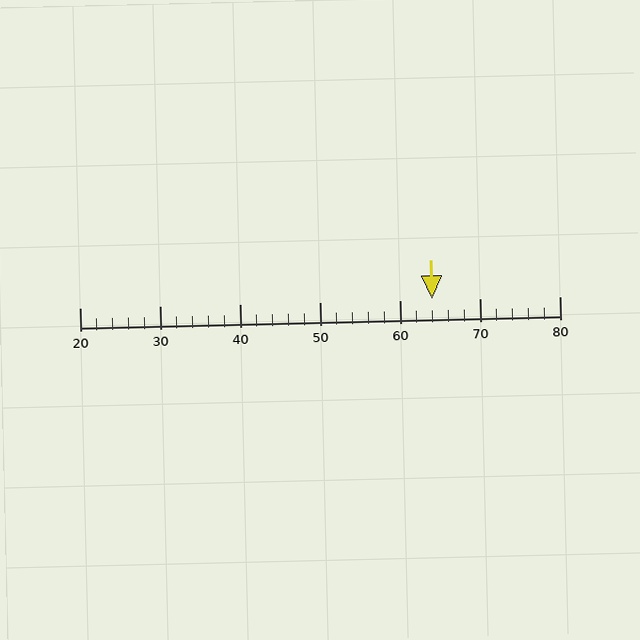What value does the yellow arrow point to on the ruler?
The yellow arrow points to approximately 64.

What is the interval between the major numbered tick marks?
The major tick marks are spaced 10 units apart.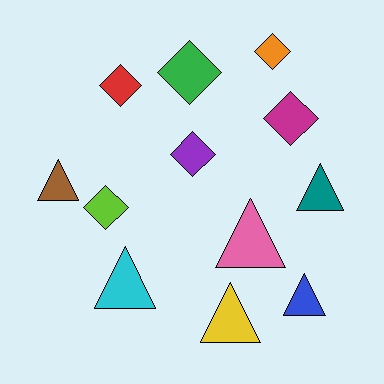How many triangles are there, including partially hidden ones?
There are 6 triangles.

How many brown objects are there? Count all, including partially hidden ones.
There is 1 brown object.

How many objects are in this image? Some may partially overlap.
There are 12 objects.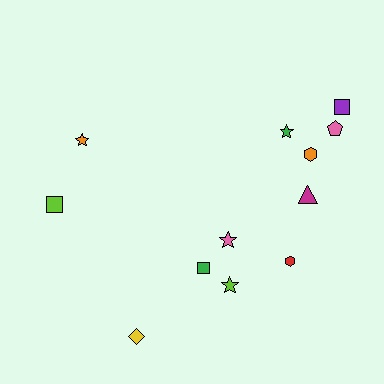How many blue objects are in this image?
There are no blue objects.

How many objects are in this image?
There are 12 objects.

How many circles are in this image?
There are no circles.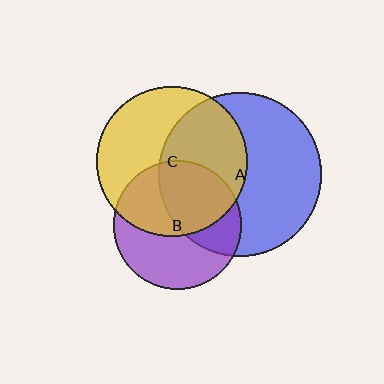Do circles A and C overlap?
Yes.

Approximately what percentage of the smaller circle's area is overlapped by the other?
Approximately 50%.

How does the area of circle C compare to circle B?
Approximately 1.4 times.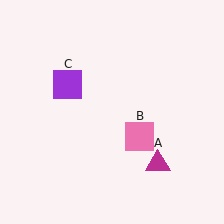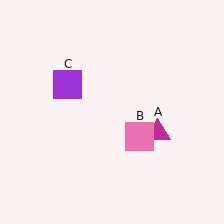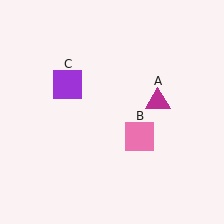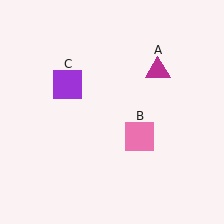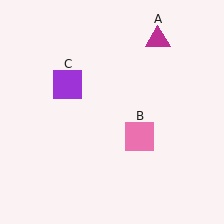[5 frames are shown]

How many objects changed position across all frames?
1 object changed position: magenta triangle (object A).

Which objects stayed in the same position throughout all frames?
Pink square (object B) and purple square (object C) remained stationary.